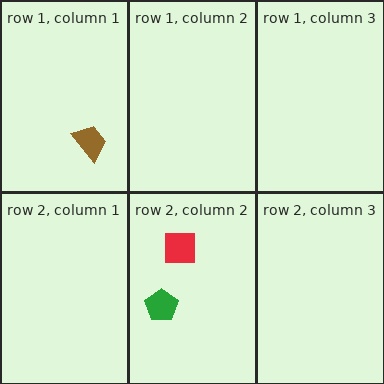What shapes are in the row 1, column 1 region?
The brown trapezoid.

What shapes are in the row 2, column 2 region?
The red square, the green pentagon.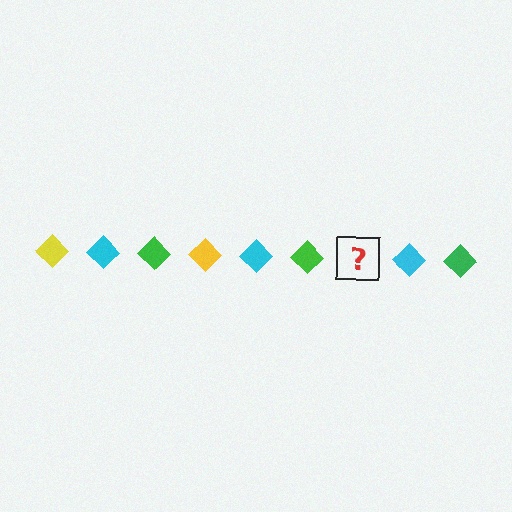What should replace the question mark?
The question mark should be replaced with a yellow diamond.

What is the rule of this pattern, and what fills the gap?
The rule is that the pattern cycles through yellow, cyan, green diamonds. The gap should be filled with a yellow diamond.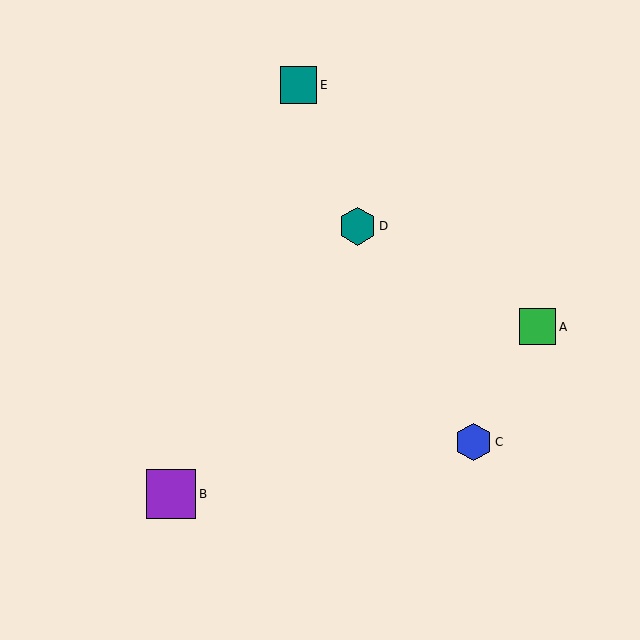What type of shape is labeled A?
Shape A is a green square.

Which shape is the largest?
The purple square (labeled B) is the largest.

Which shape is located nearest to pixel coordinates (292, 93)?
The teal square (labeled E) at (298, 85) is nearest to that location.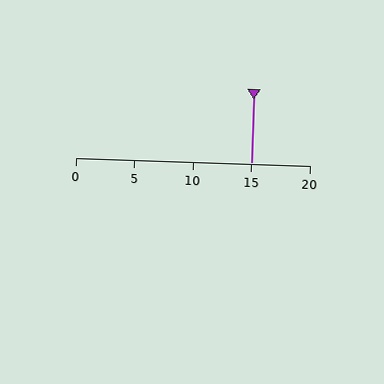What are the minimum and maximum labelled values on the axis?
The axis runs from 0 to 20.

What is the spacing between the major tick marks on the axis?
The major ticks are spaced 5 apart.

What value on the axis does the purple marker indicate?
The marker indicates approximately 15.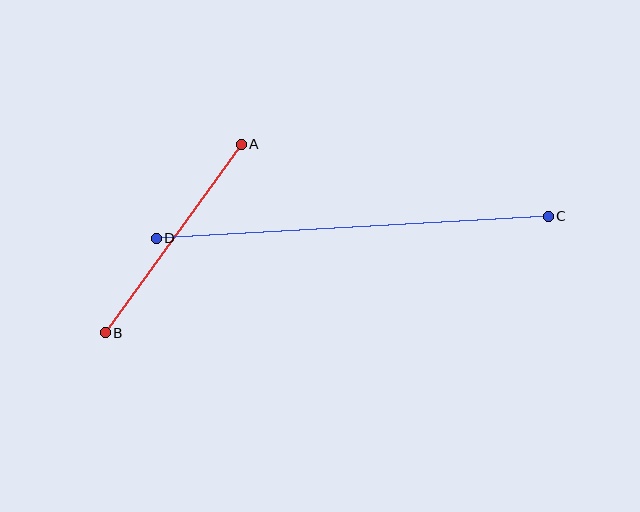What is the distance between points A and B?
The distance is approximately 232 pixels.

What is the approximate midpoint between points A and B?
The midpoint is at approximately (173, 238) pixels.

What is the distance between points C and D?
The distance is approximately 393 pixels.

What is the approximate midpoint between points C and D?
The midpoint is at approximately (352, 227) pixels.